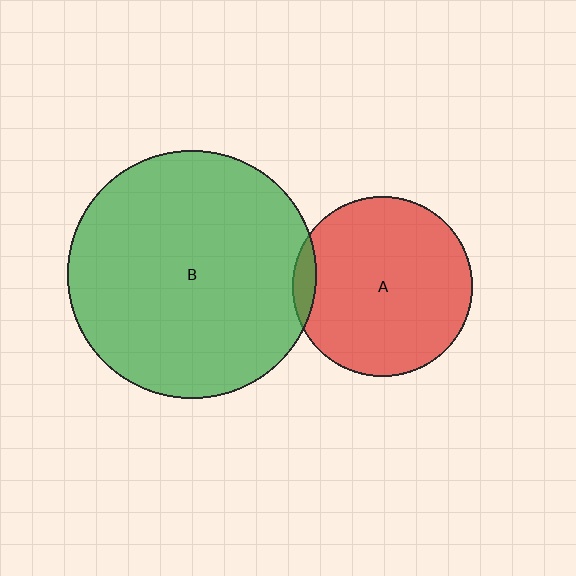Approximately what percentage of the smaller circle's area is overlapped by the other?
Approximately 5%.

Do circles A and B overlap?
Yes.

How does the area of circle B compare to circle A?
Approximately 1.9 times.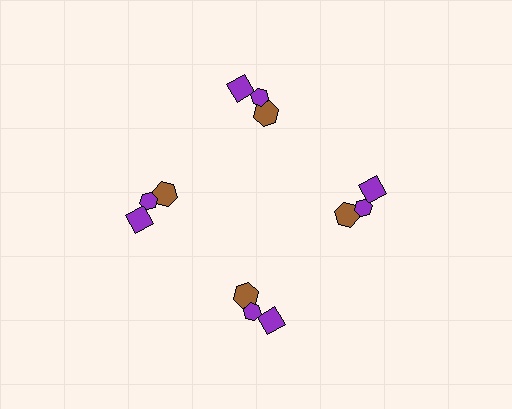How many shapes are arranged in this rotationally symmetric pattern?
There are 12 shapes, arranged in 4 groups of 3.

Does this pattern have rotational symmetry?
Yes, this pattern has 4-fold rotational symmetry. It looks the same after rotating 90 degrees around the center.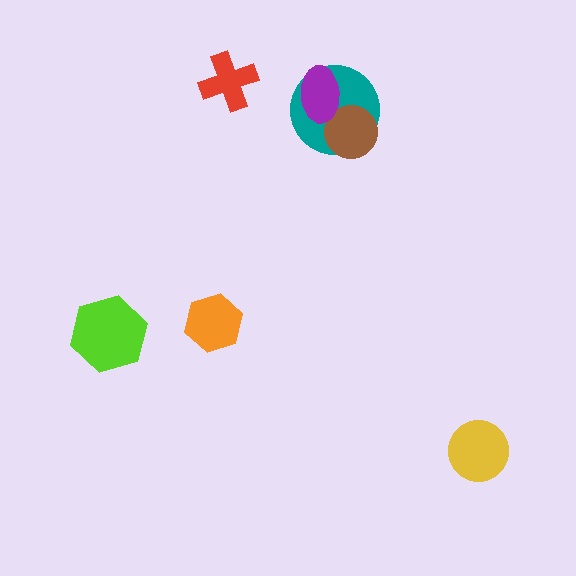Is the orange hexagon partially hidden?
No, no other shape covers it.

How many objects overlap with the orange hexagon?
0 objects overlap with the orange hexagon.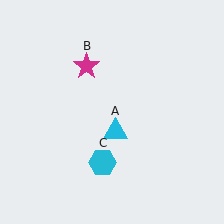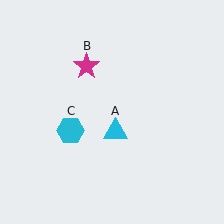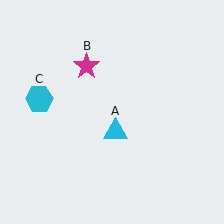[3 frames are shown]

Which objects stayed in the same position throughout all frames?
Cyan triangle (object A) and magenta star (object B) remained stationary.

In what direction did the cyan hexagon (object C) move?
The cyan hexagon (object C) moved up and to the left.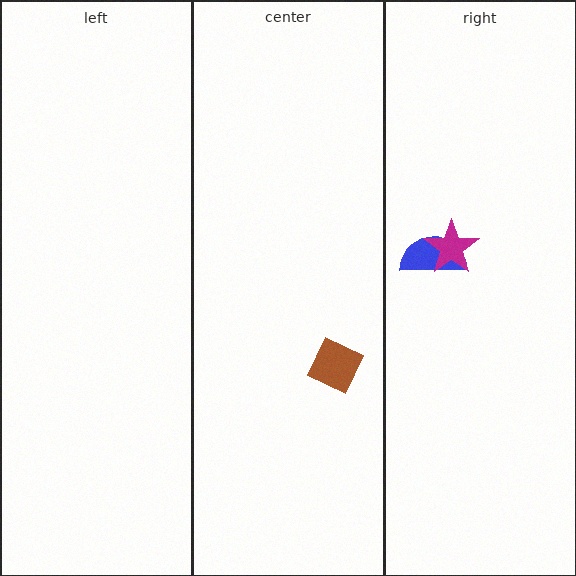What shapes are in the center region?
The brown diamond.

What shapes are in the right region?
The blue semicircle, the magenta star.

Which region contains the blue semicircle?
The right region.